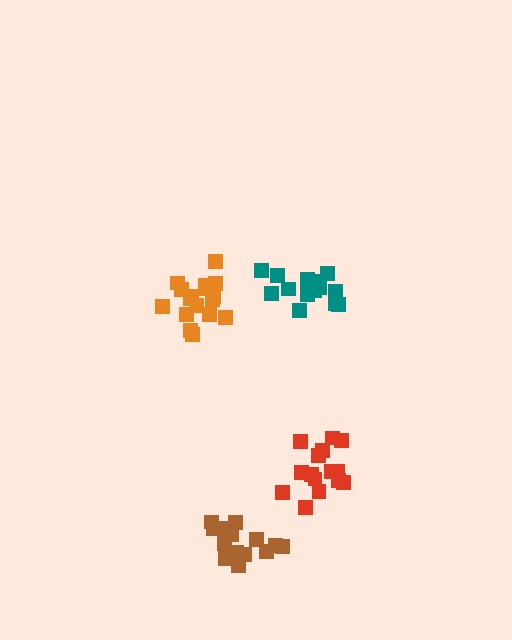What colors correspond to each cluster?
The clusters are colored: red, orange, brown, teal.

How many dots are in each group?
Group 1: 15 dots, Group 2: 17 dots, Group 3: 14 dots, Group 4: 17 dots (63 total).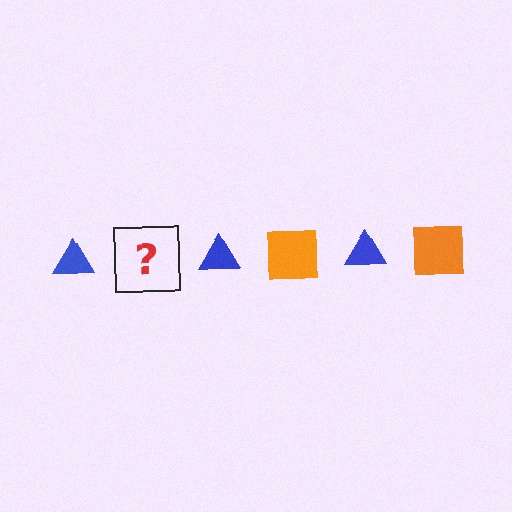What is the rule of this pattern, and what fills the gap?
The rule is that the pattern alternates between blue triangle and orange square. The gap should be filled with an orange square.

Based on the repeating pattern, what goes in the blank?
The blank should be an orange square.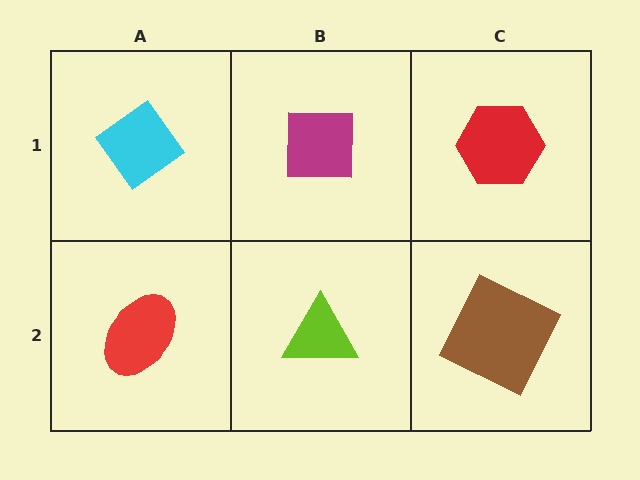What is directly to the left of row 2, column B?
A red ellipse.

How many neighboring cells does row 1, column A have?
2.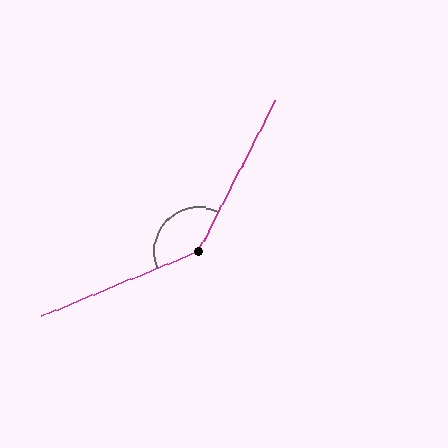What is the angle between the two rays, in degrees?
Approximately 140 degrees.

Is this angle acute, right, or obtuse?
It is obtuse.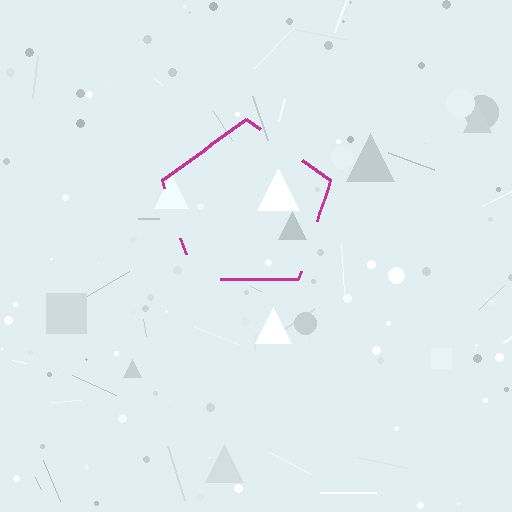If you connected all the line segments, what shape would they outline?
They would outline a pentagon.